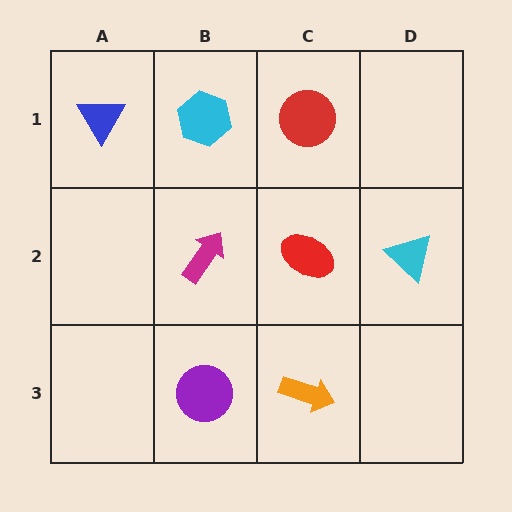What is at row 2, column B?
A magenta arrow.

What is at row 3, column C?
An orange arrow.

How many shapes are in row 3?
2 shapes.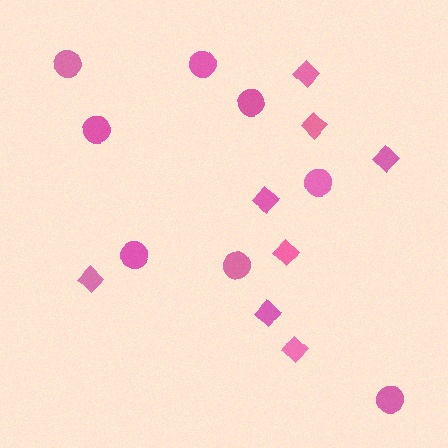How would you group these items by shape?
There are 2 groups: one group of diamonds (8) and one group of circles (8).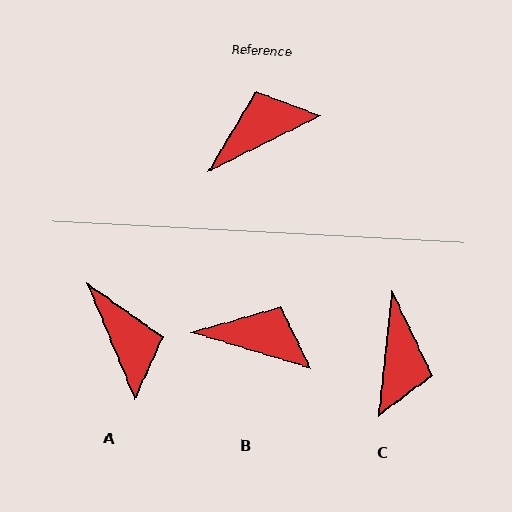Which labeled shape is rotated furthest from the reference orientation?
C, about 123 degrees away.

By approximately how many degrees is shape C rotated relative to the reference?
Approximately 123 degrees clockwise.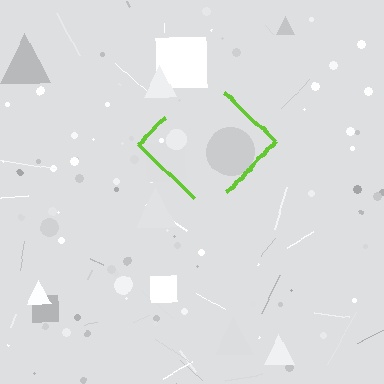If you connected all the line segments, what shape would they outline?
They would outline a diamond.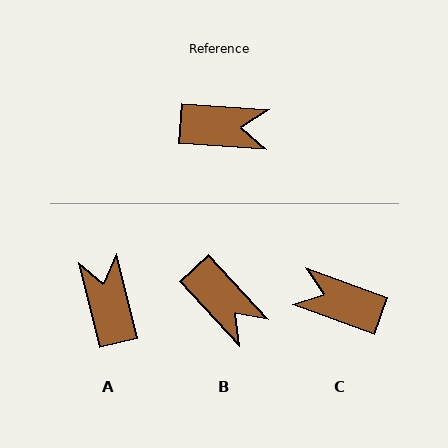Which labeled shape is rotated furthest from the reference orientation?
C, about 164 degrees away.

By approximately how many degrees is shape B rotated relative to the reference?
Approximately 44 degrees clockwise.